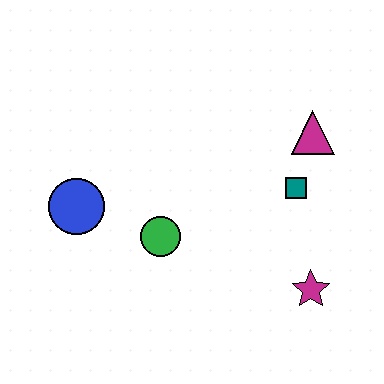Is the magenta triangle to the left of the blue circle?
No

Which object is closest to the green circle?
The blue circle is closest to the green circle.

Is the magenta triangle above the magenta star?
Yes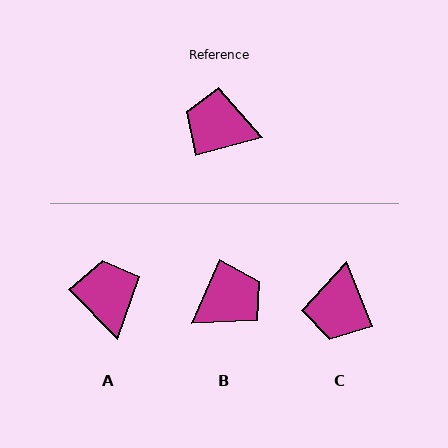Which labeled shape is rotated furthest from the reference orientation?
B, about 129 degrees away.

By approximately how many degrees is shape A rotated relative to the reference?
Approximately 61 degrees clockwise.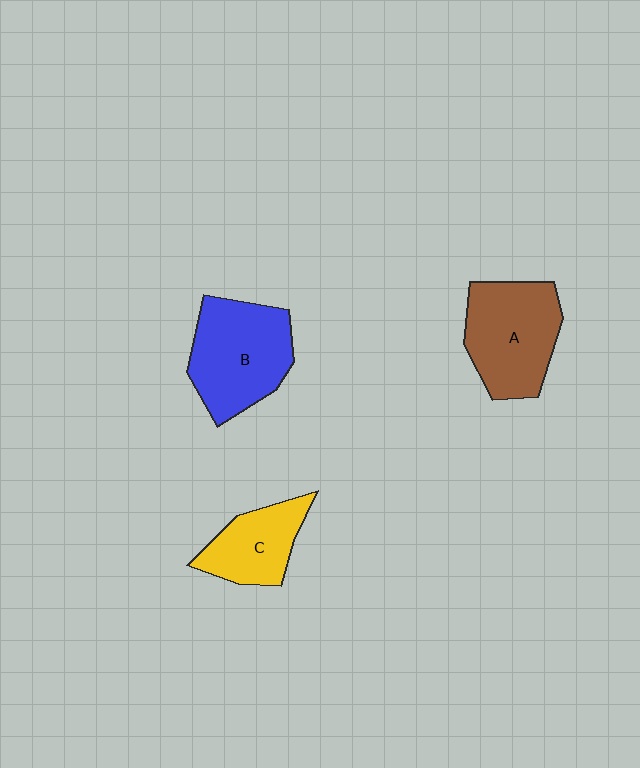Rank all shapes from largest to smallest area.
From largest to smallest: B (blue), A (brown), C (yellow).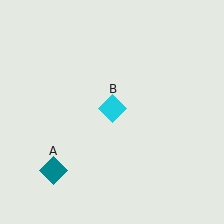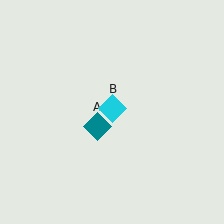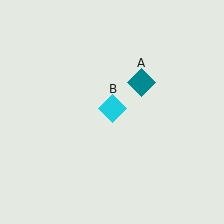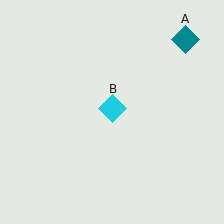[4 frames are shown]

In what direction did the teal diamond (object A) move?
The teal diamond (object A) moved up and to the right.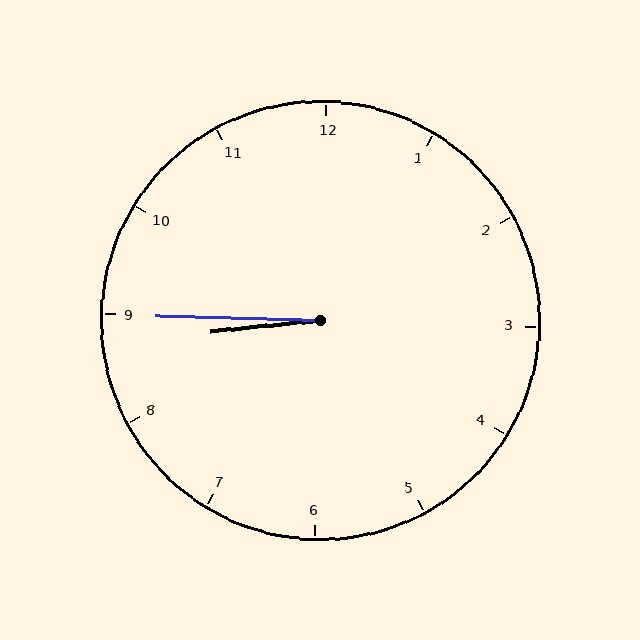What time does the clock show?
8:45.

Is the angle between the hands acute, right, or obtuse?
It is acute.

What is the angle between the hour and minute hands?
Approximately 8 degrees.